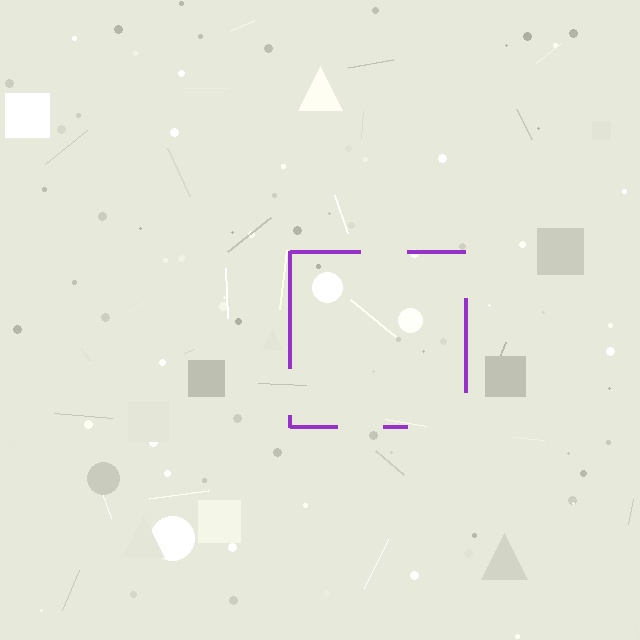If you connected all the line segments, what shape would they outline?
They would outline a square.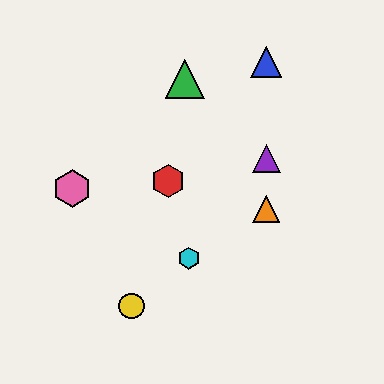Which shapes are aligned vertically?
The blue triangle, the purple triangle, the orange triangle are aligned vertically.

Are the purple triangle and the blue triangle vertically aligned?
Yes, both are at x≈266.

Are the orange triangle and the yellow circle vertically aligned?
No, the orange triangle is at x≈266 and the yellow circle is at x≈131.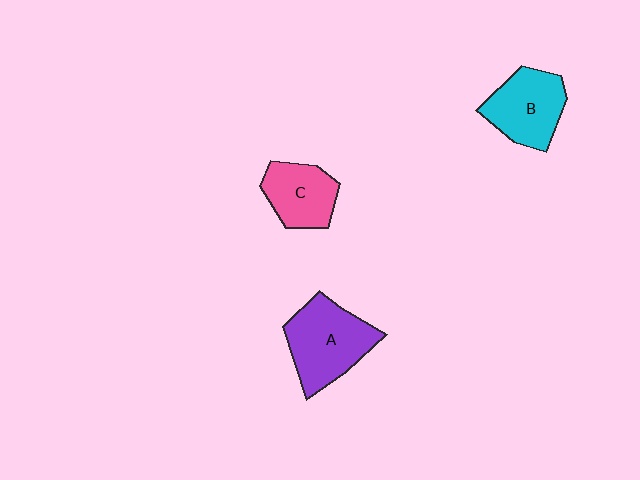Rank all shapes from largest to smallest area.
From largest to smallest: A (purple), B (cyan), C (pink).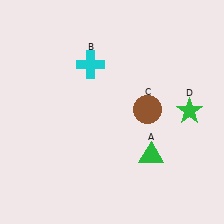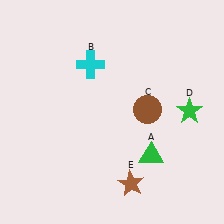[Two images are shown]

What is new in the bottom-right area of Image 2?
A brown star (E) was added in the bottom-right area of Image 2.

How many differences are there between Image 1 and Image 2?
There is 1 difference between the two images.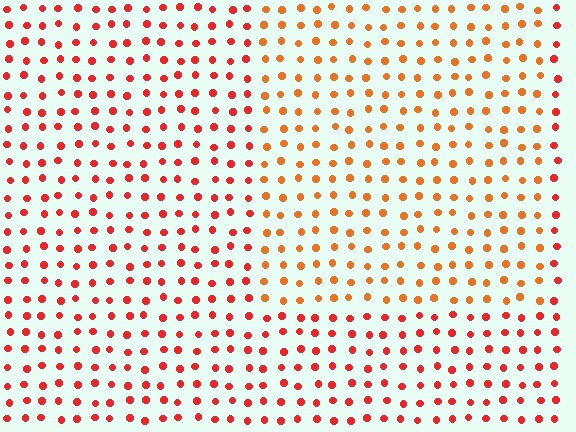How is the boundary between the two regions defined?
The boundary is defined purely by a slight shift in hue (about 26 degrees). Spacing, size, and orientation are identical on both sides.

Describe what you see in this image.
The image is filled with small red elements in a uniform arrangement. A rectangle-shaped region is visible where the elements are tinted to a slightly different hue, forming a subtle color boundary.